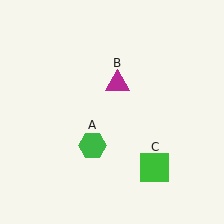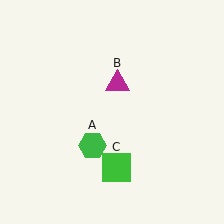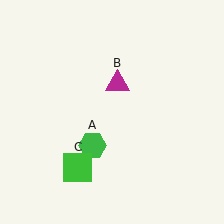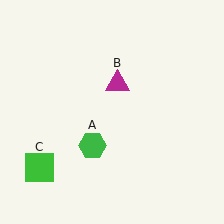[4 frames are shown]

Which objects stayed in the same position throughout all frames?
Green hexagon (object A) and magenta triangle (object B) remained stationary.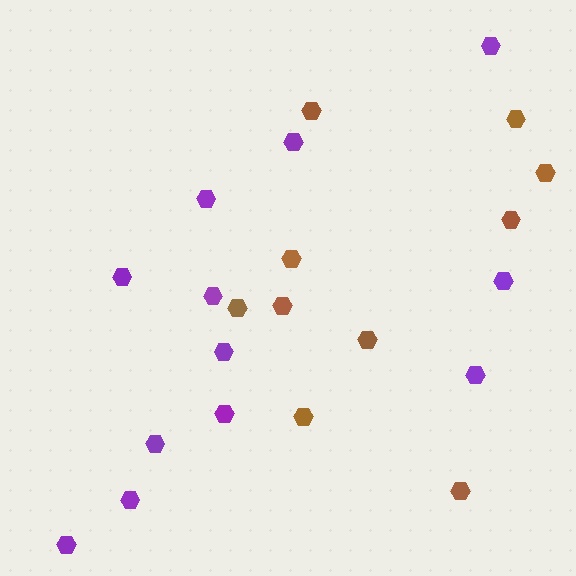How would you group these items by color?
There are 2 groups: one group of purple hexagons (12) and one group of brown hexagons (10).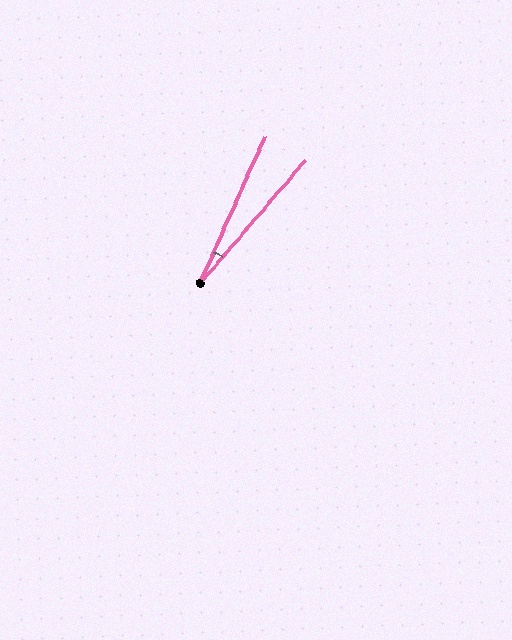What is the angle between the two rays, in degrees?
Approximately 17 degrees.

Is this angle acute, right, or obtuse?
It is acute.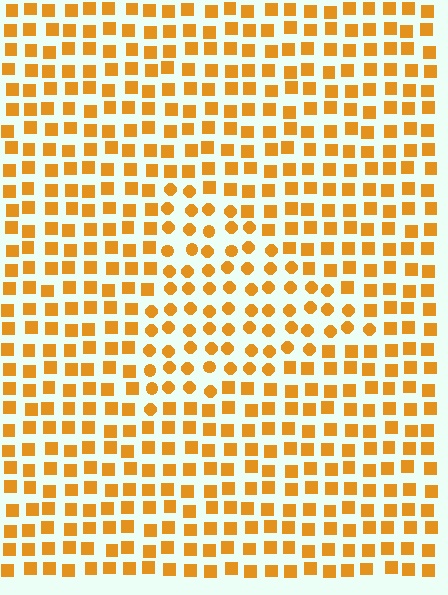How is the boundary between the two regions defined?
The boundary is defined by a change in element shape: circles inside vs. squares outside. All elements share the same color and spacing.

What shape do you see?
I see a triangle.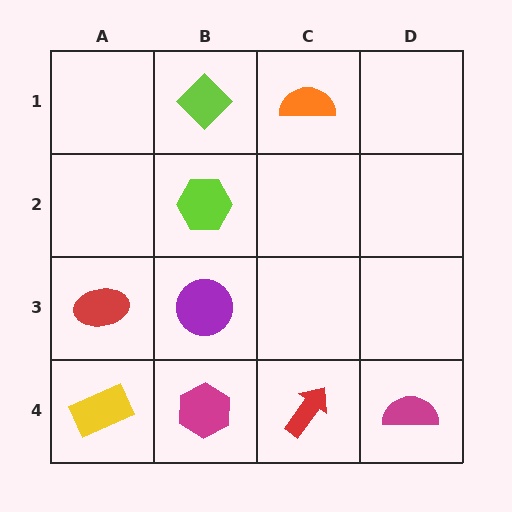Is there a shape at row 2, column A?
No, that cell is empty.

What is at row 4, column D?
A magenta semicircle.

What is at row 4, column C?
A red arrow.